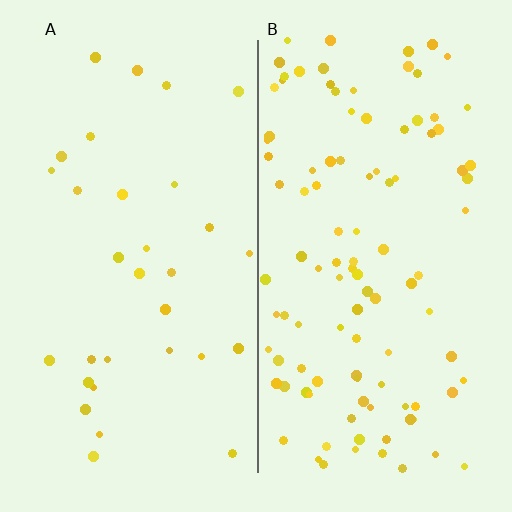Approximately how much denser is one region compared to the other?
Approximately 3.3× — region B over region A.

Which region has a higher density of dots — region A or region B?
B (the right).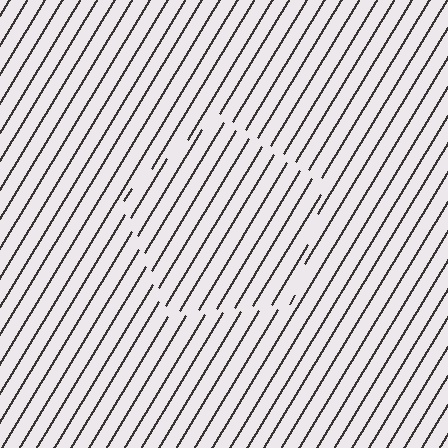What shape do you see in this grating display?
An illusory pentagon. The interior of the shape contains the same grating, shifted by half a period — the contour is defined by the phase discontinuity where line-ends from the inner and outer gratings abut.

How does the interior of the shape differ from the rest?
The interior of the shape contains the same grating, shifted by half a period — the contour is defined by the phase discontinuity where line-ends from the inner and outer gratings abut.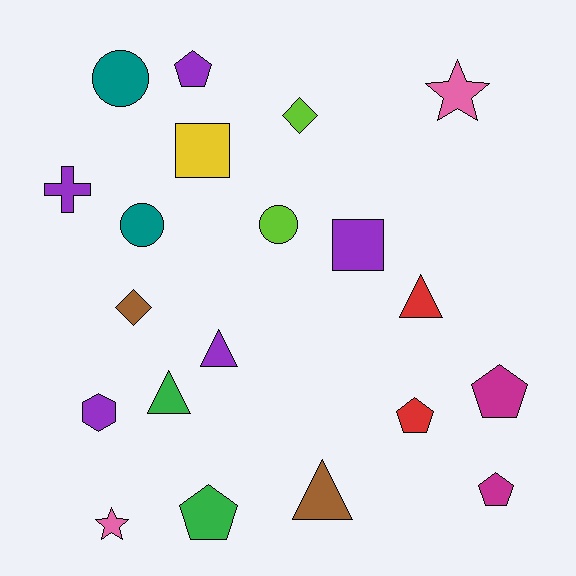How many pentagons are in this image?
There are 5 pentagons.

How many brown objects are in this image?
There are 2 brown objects.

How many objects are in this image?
There are 20 objects.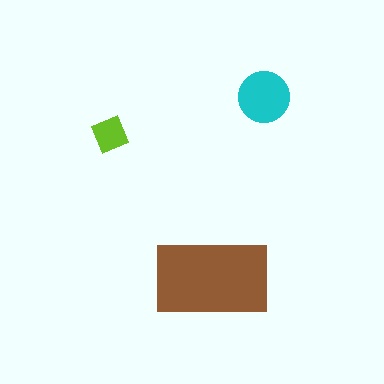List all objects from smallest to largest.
The lime diamond, the cyan circle, the brown rectangle.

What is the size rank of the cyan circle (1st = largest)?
2nd.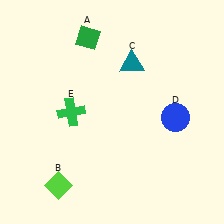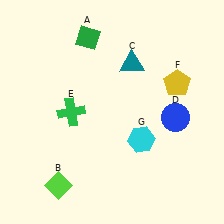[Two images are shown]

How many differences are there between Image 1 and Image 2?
There are 2 differences between the two images.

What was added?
A yellow pentagon (F), a cyan hexagon (G) were added in Image 2.